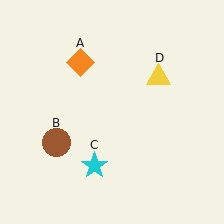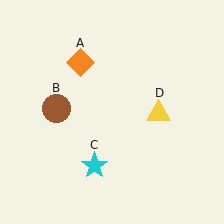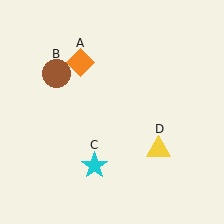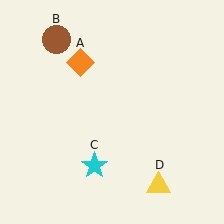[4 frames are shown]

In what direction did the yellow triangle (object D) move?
The yellow triangle (object D) moved down.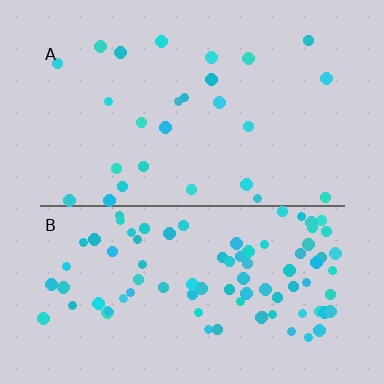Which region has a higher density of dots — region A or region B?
B (the bottom).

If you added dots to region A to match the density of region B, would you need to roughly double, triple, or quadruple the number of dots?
Approximately triple.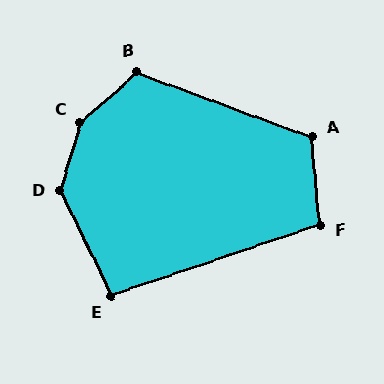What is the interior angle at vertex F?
Approximately 104 degrees (obtuse).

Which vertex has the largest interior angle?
C, at approximately 147 degrees.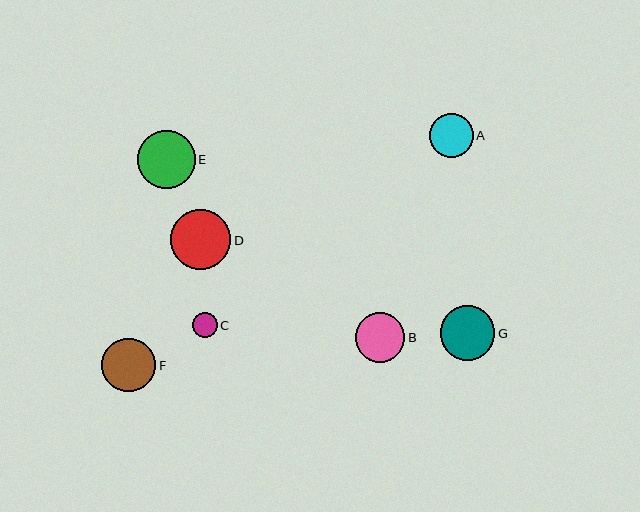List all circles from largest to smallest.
From largest to smallest: D, E, G, F, B, A, C.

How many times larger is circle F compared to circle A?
Circle F is approximately 1.2 times the size of circle A.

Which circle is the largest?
Circle D is the largest with a size of approximately 60 pixels.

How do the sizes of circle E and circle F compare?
Circle E and circle F are approximately the same size.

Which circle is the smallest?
Circle C is the smallest with a size of approximately 25 pixels.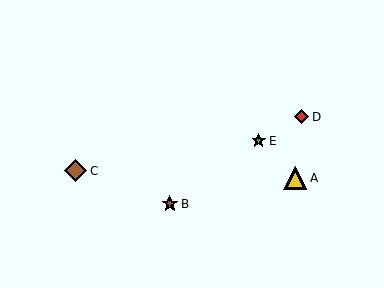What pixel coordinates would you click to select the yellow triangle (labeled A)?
Click at (295, 178) to select the yellow triangle A.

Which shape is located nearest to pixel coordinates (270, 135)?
The lime star (labeled E) at (259, 141) is nearest to that location.